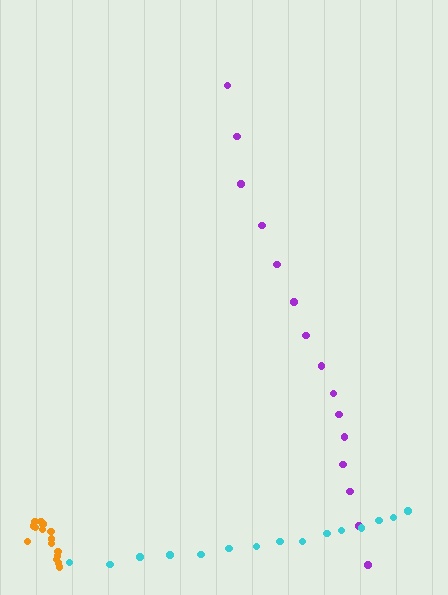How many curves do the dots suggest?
There are 3 distinct paths.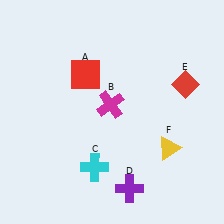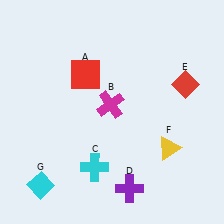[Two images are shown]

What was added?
A cyan diamond (G) was added in Image 2.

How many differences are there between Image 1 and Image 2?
There is 1 difference between the two images.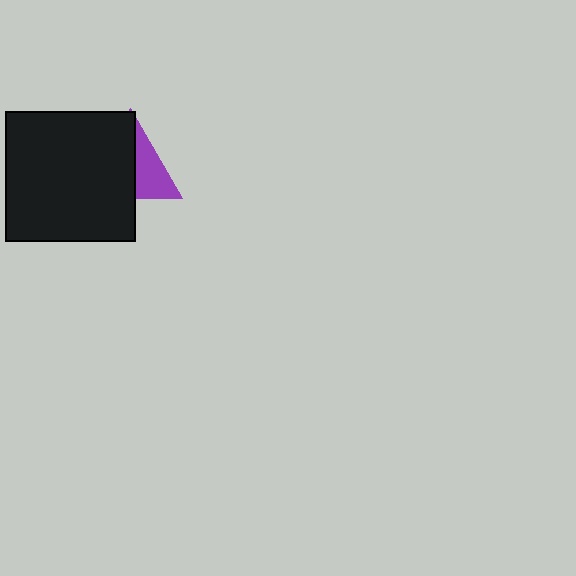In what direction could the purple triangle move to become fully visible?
The purple triangle could move right. That would shift it out from behind the black square entirely.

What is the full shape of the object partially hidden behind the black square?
The partially hidden object is a purple triangle.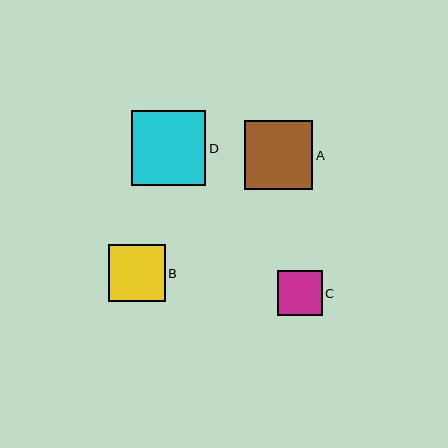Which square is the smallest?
Square C is the smallest with a size of approximately 44 pixels.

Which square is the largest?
Square D is the largest with a size of approximately 74 pixels.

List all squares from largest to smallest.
From largest to smallest: D, A, B, C.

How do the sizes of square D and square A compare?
Square D and square A are approximately the same size.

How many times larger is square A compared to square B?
Square A is approximately 1.2 times the size of square B.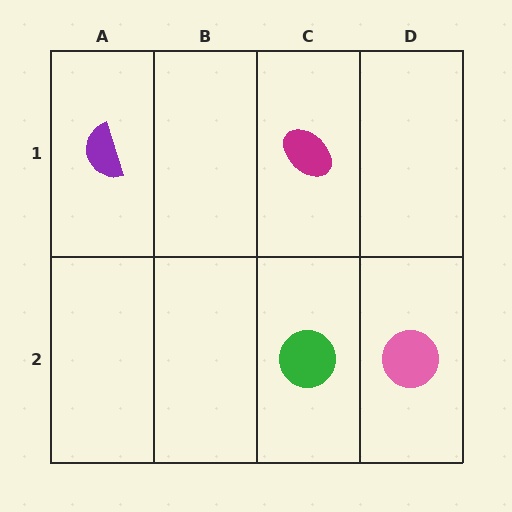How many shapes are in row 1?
2 shapes.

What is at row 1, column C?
A magenta ellipse.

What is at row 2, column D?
A pink circle.